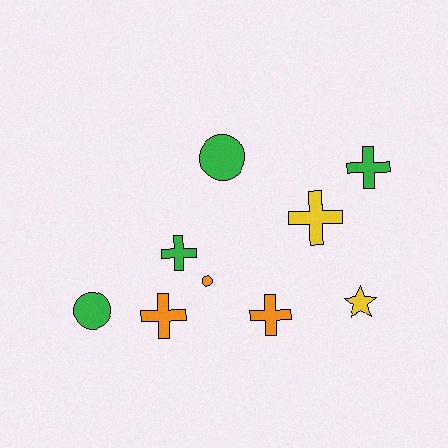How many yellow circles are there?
There are no yellow circles.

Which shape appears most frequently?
Cross, with 5 objects.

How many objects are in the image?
There are 9 objects.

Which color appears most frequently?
Green, with 4 objects.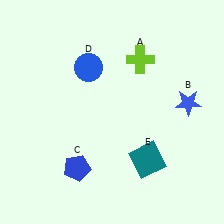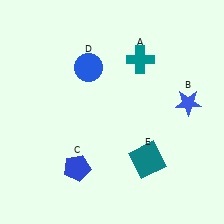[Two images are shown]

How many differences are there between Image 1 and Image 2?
There is 1 difference between the two images.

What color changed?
The cross (A) changed from lime in Image 1 to teal in Image 2.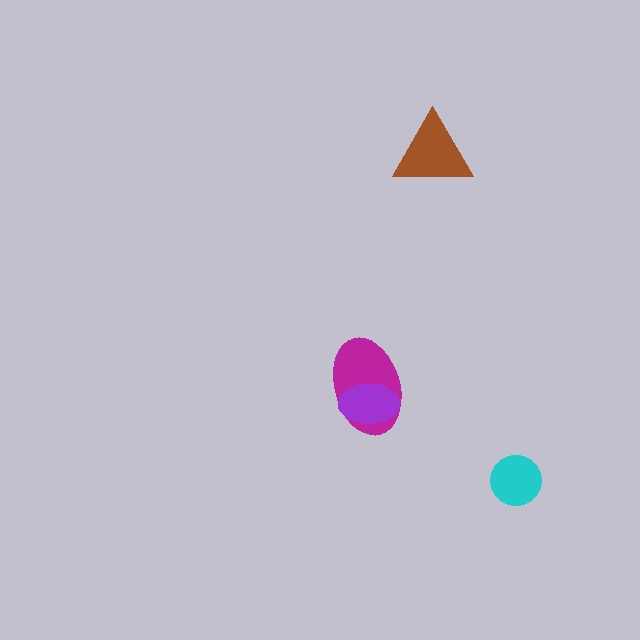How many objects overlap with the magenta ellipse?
1 object overlaps with the magenta ellipse.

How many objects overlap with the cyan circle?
0 objects overlap with the cyan circle.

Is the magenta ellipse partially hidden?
Yes, it is partially covered by another shape.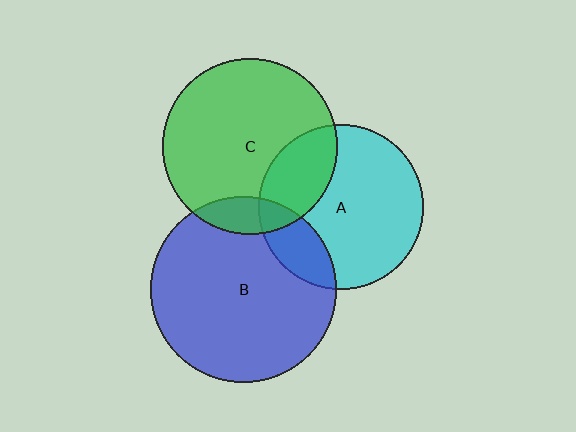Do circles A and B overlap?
Yes.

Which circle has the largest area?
Circle B (blue).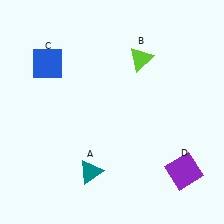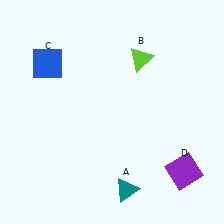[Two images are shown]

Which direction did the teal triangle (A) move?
The teal triangle (A) moved right.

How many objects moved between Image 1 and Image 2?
1 object moved between the two images.